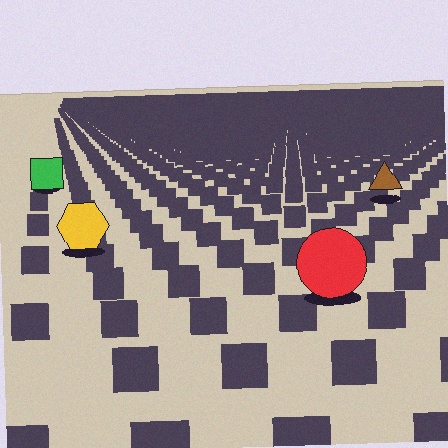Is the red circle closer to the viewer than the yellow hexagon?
Yes. The red circle is closer — you can tell from the texture gradient: the ground texture is coarser near it.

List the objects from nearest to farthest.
From nearest to farthest: the red circle, the yellow hexagon, the brown triangle, the green square.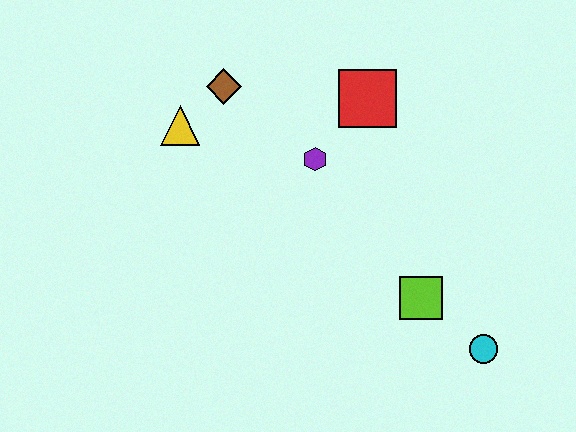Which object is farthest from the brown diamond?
The cyan circle is farthest from the brown diamond.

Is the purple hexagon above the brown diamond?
No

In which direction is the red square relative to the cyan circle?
The red square is above the cyan circle.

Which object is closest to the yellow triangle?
The brown diamond is closest to the yellow triangle.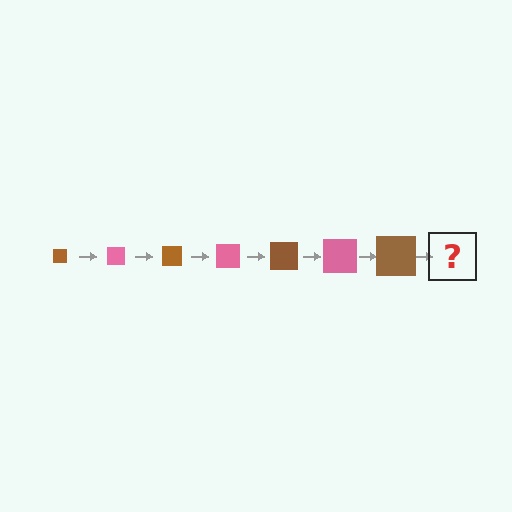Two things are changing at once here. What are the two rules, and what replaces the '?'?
The two rules are that the square grows larger each step and the color cycles through brown and pink. The '?' should be a pink square, larger than the previous one.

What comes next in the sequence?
The next element should be a pink square, larger than the previous one.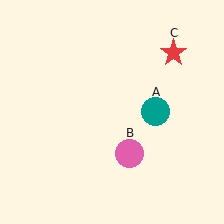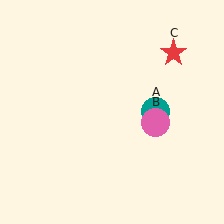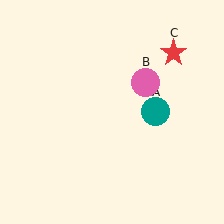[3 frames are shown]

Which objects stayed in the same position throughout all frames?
Teal circle (object A) and red star (object C) remained stationary.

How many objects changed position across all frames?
1 object changed position: pink circle (object B).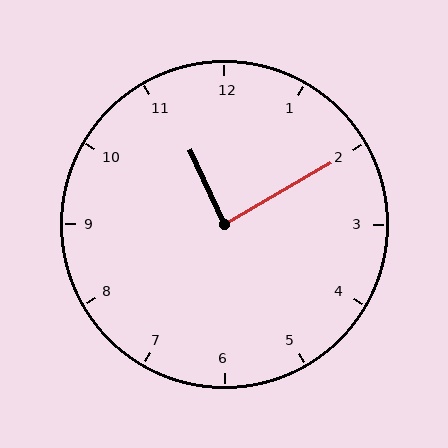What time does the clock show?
11:10.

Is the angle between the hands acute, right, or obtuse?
It is right.